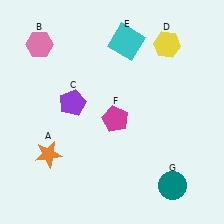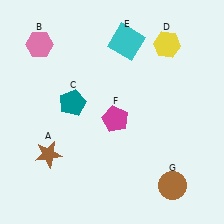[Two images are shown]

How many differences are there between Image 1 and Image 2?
There are 3 differences between the two images.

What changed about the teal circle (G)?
In Image 1, G is teal. In Image 2, it changed to brown.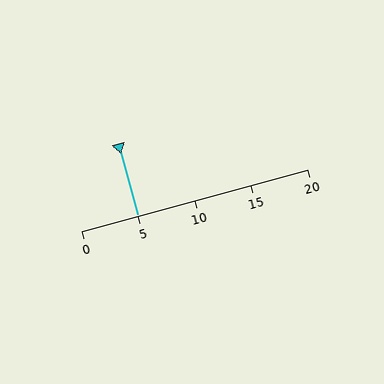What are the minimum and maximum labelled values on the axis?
The axis runs from 0 to 20.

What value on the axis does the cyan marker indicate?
The marker indicates approximately 5.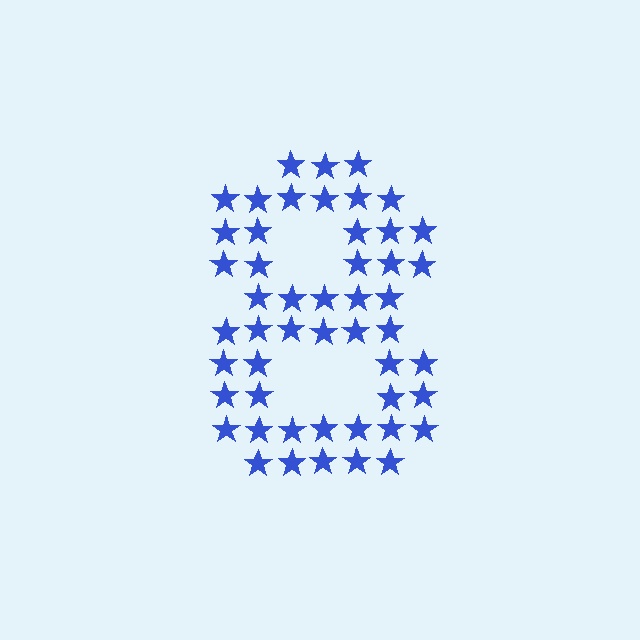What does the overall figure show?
The overall figure shows the digit 8.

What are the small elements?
The small elements are stars.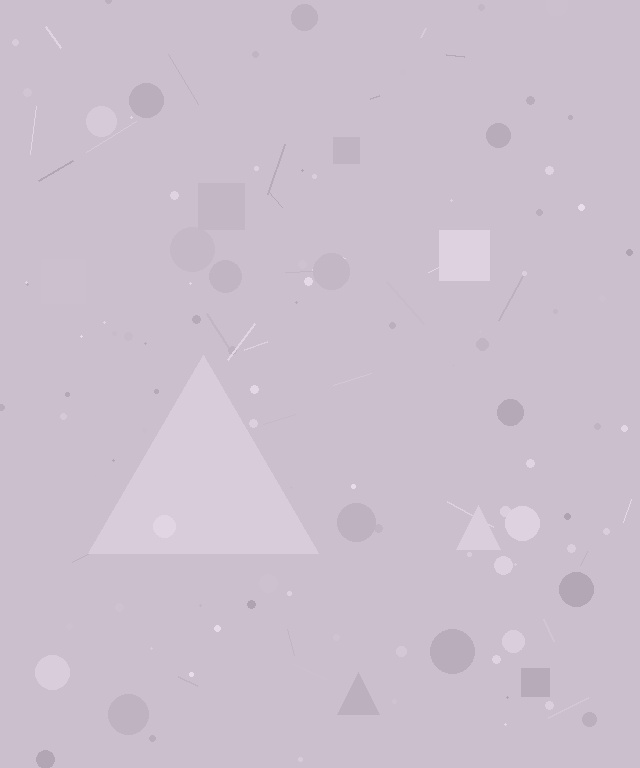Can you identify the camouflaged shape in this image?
The camouflaged shape is a triangle.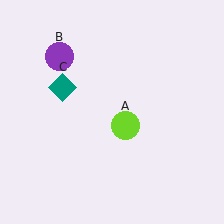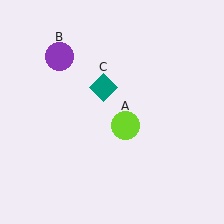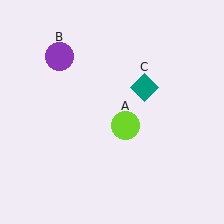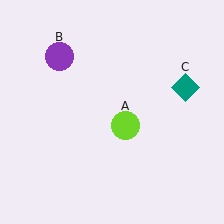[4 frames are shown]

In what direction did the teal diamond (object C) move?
The teal diamond (object C) moved right.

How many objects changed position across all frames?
1 object changed position: teal diamond (object C).